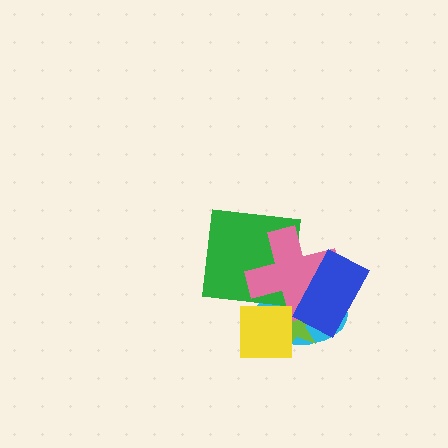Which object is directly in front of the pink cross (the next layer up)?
The blue rectangle is directly in front of the pink cross.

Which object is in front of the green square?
The pink cross is in front of the green square.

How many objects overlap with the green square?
2 objects overlap with the green square.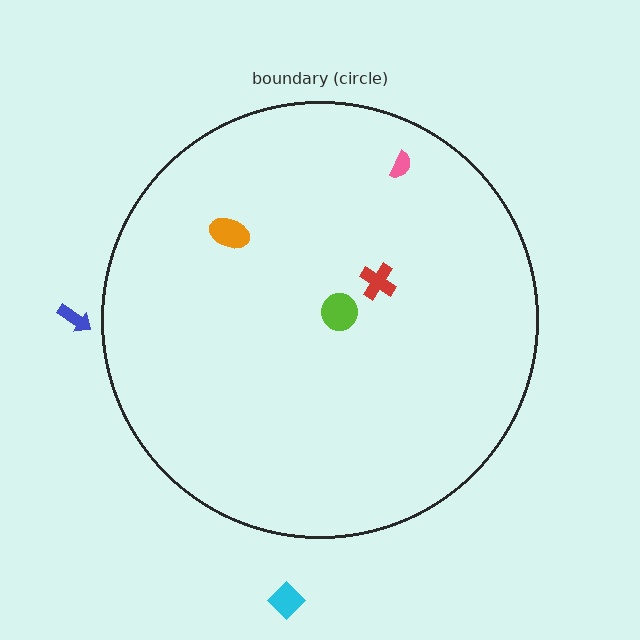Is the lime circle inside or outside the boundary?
Inside.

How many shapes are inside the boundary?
4 inside, 2 outside.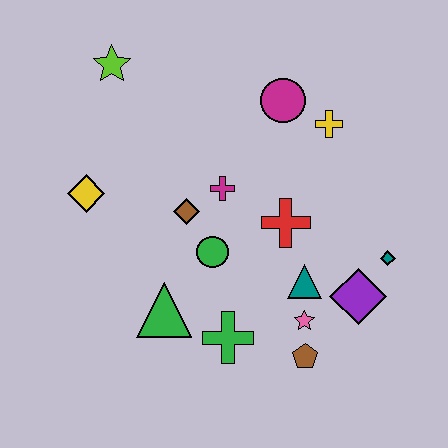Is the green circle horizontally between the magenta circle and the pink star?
No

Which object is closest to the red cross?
The teal triangle is closest to the red cross.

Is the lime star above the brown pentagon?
Yes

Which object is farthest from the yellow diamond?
The teal diamond is farthest from the yellow diamond.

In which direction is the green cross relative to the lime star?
The green cross is below the lime star.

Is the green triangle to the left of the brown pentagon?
Yes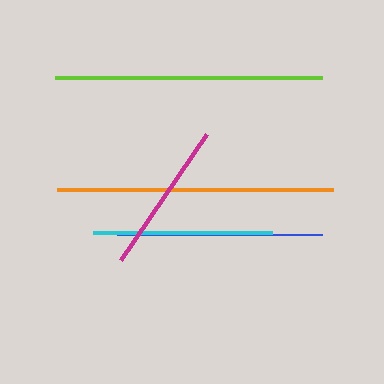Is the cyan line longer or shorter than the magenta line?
The cyan line is longer than the magenta line.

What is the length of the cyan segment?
The cyan segment is approximately 180 pixels long.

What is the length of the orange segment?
The orange segment is approximately 275 pixels long.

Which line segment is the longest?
The orange line is the longest at approximately 275 pixels.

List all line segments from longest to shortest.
From longest to shortest: orange, lime, blue, cyan, magenta.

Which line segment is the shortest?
The magenta line is the shortest at approximately 153 pixels.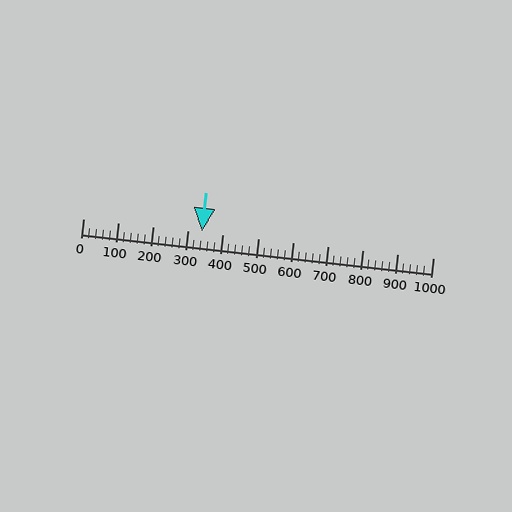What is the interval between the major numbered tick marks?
The major tick marks are spaced 100 units apart.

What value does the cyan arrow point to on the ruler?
The cyan arrow points to approximately 340.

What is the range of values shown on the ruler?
The ruler shows values from 0 to 1000.